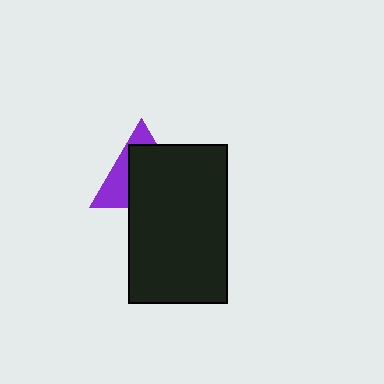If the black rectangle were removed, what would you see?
You would see the complete purple triangle.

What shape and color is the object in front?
The object in front is a black rectangle.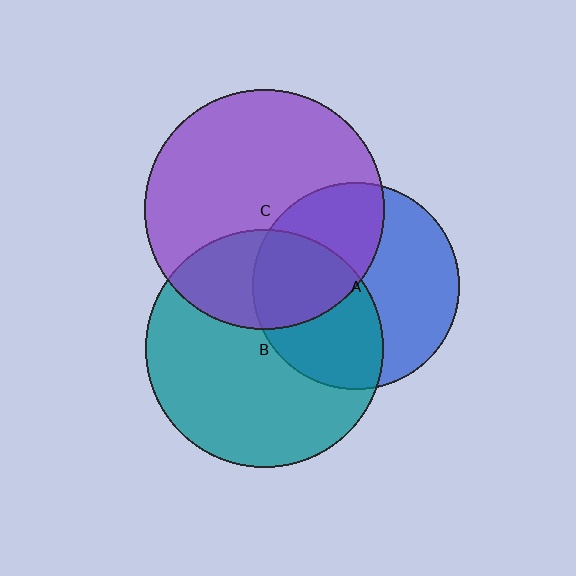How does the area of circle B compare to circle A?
Approximately 1.3 times.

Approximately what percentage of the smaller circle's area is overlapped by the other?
Approximately 30%.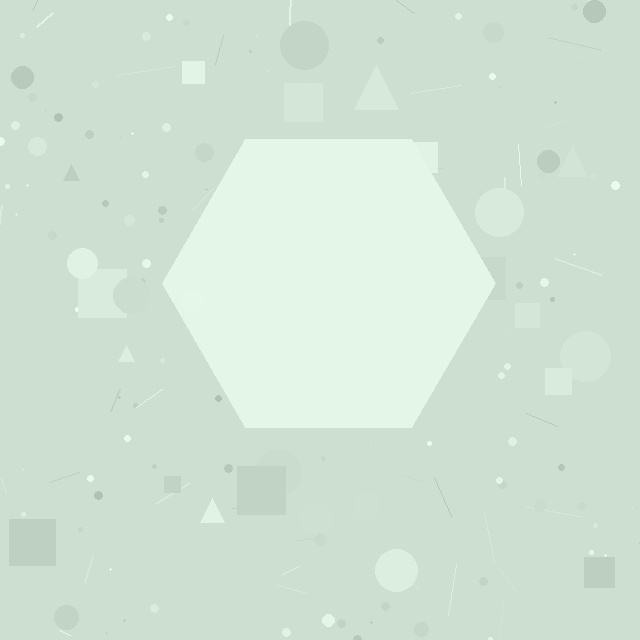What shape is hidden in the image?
A hexagon is hidden in the image.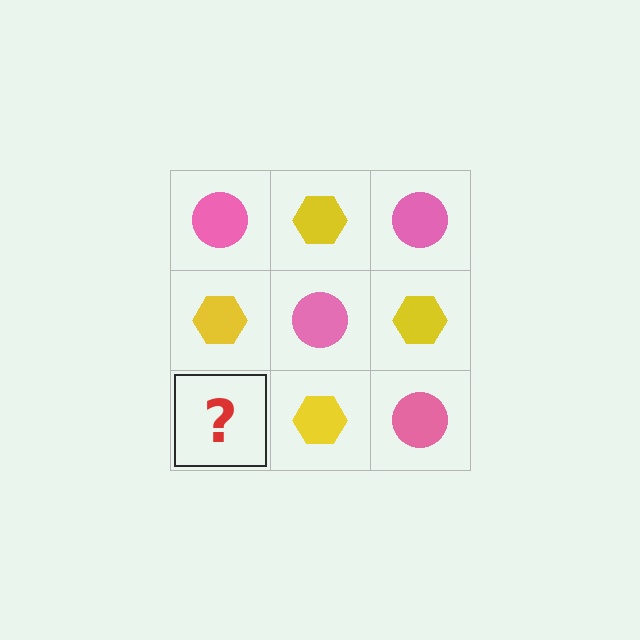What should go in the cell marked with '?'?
The missing cell should contain a pink circle.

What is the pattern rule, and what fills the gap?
The rule is that it alternates pink circle and yellow hexagon in a checkerboard pattern. The gap should be filled with a pink circle.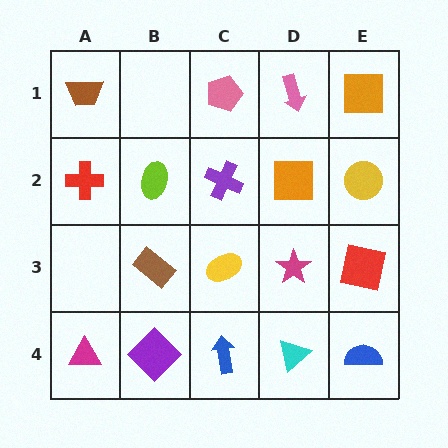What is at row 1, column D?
A pink arrow.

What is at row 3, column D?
A magenta star.